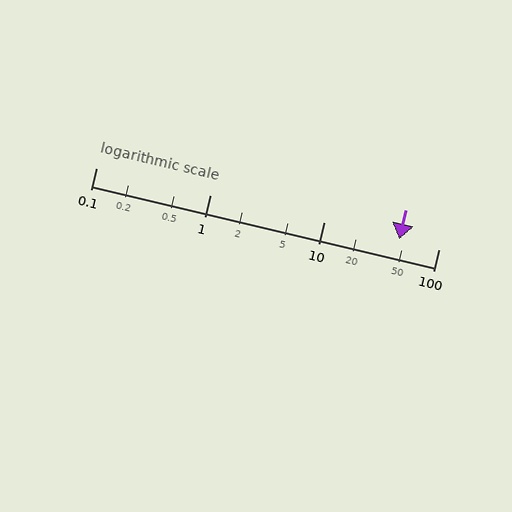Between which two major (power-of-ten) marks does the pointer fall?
The pointer is between 10 and 100.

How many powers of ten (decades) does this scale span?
The scale spans 3 decades, from 0.1 to 100.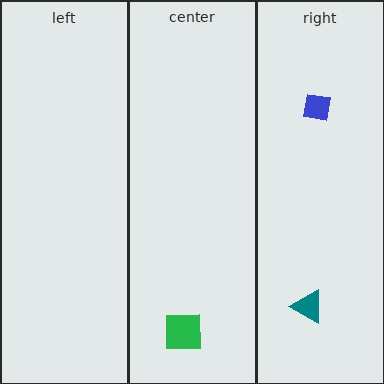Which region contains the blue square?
The right region.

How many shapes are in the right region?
2.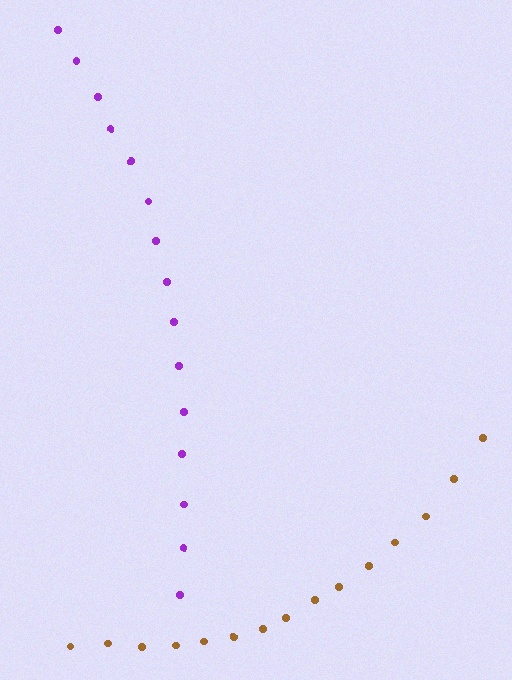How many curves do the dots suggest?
There are 2 distinct paths.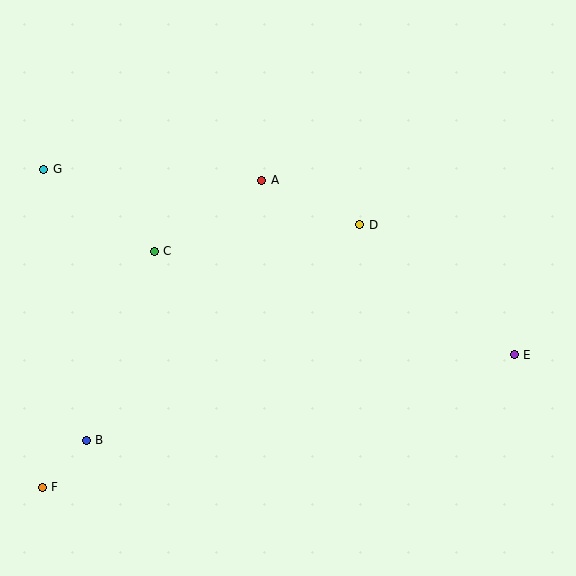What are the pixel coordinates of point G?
Point G is at (44, 169).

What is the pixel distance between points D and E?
The distance between D and E is 202 pixels.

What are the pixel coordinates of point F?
Point F is at (42, 487).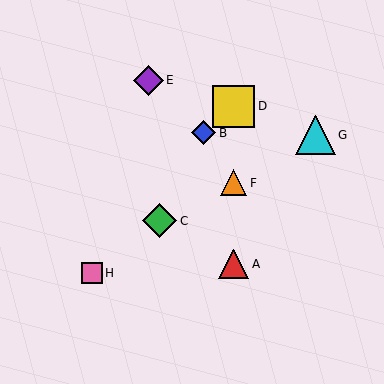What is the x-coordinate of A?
Object A is at x≈234.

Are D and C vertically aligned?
No, D is at x≈234 and C is at x≈159.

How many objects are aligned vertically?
3 objects (A, D, F) are aligned vertically.